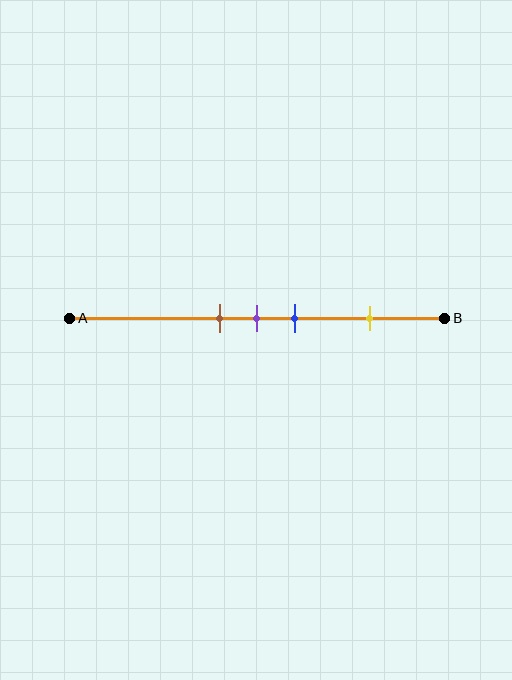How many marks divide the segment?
There are 4 marks dividing the segment.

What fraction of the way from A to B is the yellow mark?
The yellow mark is approximately 80% (0.8) of the way from A to B.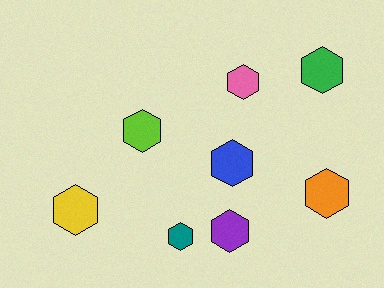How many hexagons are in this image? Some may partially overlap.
There are 8 hexagons.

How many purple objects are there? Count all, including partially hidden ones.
There is 1 purple object.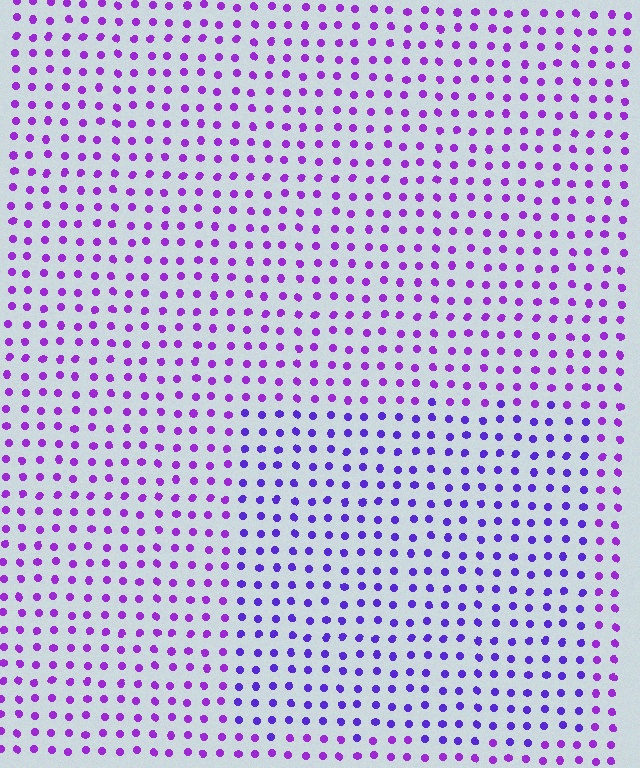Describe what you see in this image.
The image is filled with small purple elements in a uniform arrangement. A rectangle-shaped region is visible where the elements are tinted to a slightly different hue, forming a subtle color boundary.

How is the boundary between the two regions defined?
The boundary is defined purely by a slight shift in hue (about 25 degrees). Spacing, size, and orientation are identical on both sides.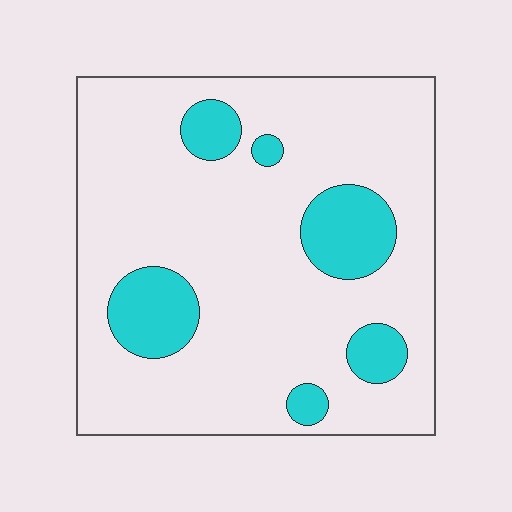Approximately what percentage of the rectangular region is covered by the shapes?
Approximately 15%.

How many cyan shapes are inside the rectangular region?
6.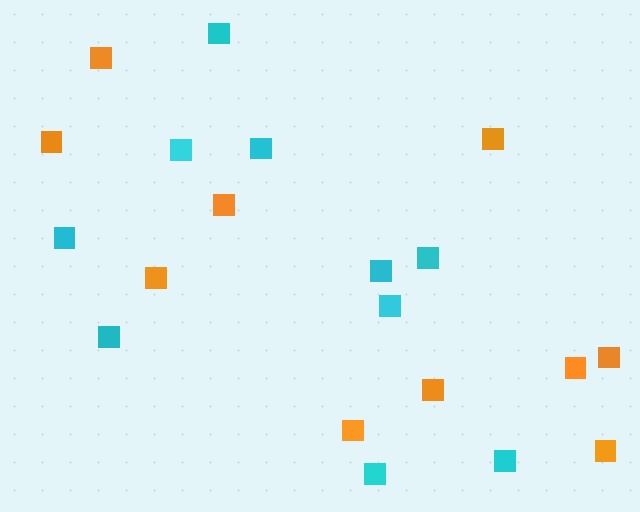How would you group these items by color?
There are 2 groups: one group of cyan squares (10) and one group of orange squares (10).